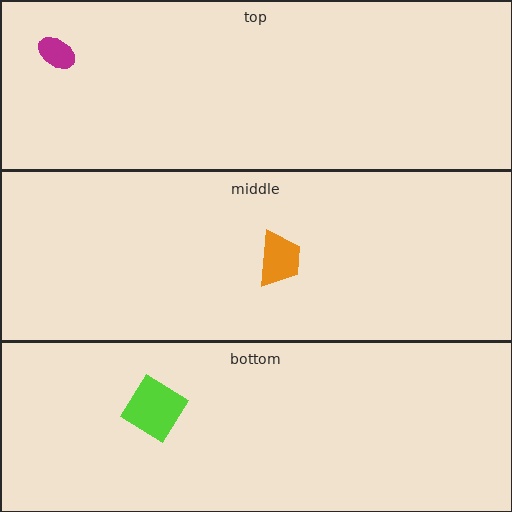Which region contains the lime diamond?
The bottom region.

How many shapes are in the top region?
1.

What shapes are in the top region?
The magenta ellipse.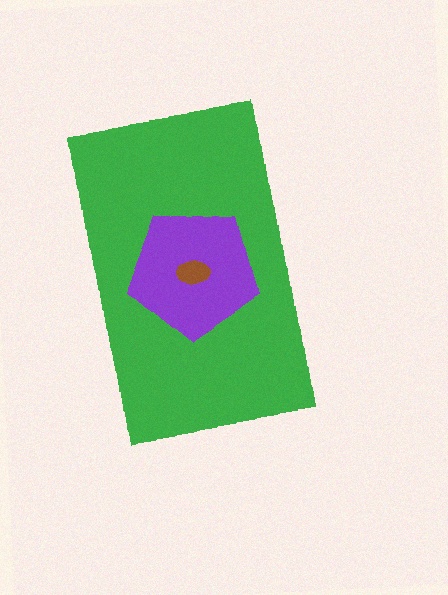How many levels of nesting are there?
3.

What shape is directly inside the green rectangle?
The purple pentagon.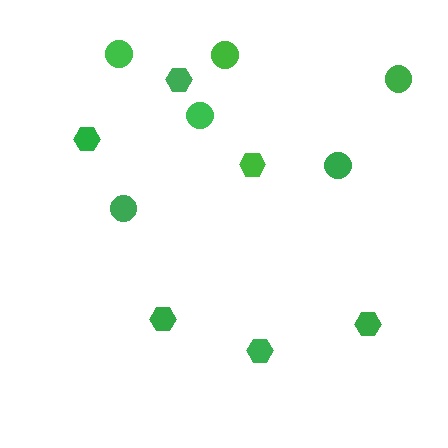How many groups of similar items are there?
There are 2 groups: one group of hexagons (6) and one group of circles (6).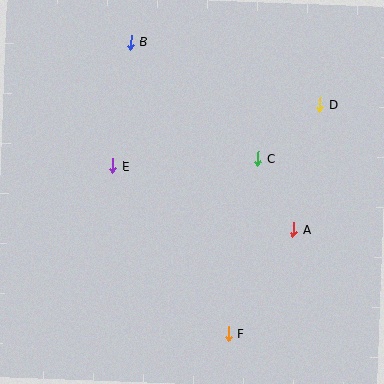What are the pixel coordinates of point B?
Point B is at (131, 42).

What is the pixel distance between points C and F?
The distance between C and F is 178 pixels.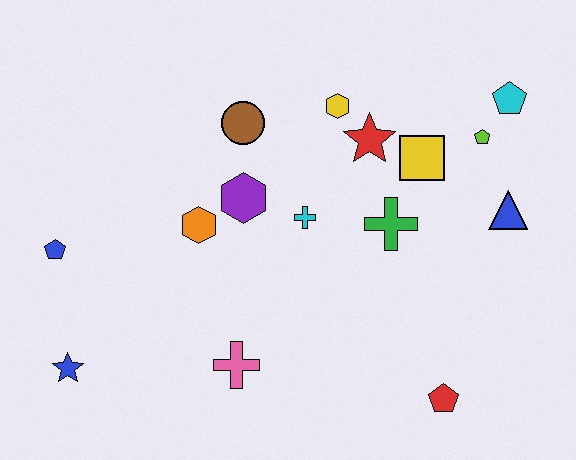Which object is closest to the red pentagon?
The green cross is closest to the red pentagon.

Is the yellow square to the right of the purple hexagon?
Yes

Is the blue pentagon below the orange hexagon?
Yes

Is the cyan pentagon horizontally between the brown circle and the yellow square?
No